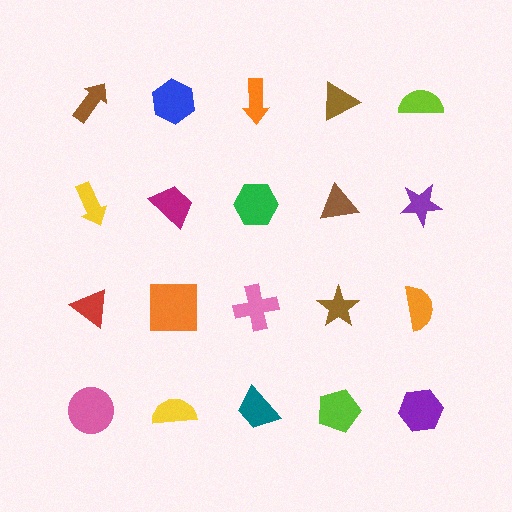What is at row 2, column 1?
A yellow arrow.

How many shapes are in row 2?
5 shapes.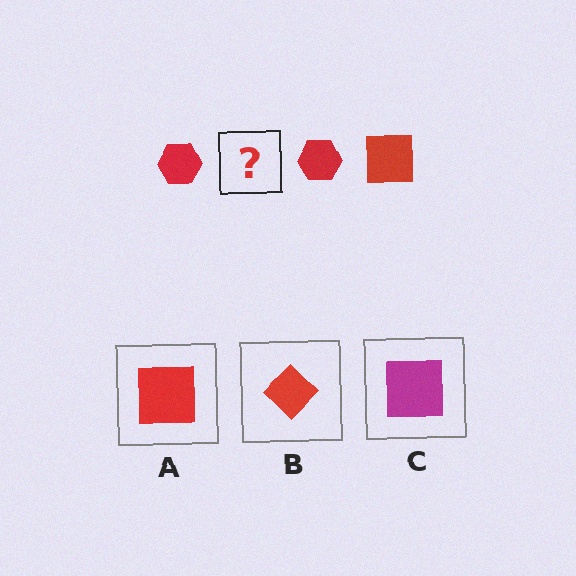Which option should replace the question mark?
Option A.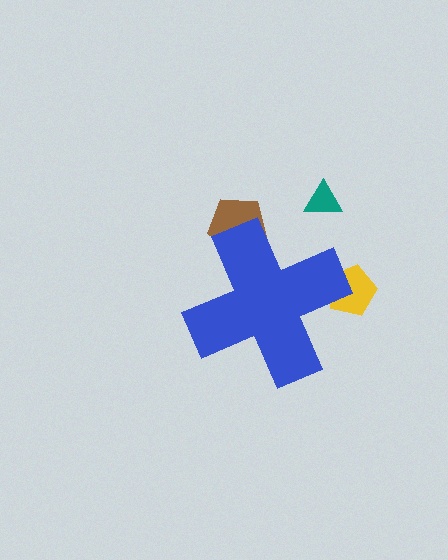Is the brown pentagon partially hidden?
Yes, the brown pentagon is partially hidden behind the blue cross.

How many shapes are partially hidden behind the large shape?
2 shapes are partially hidden.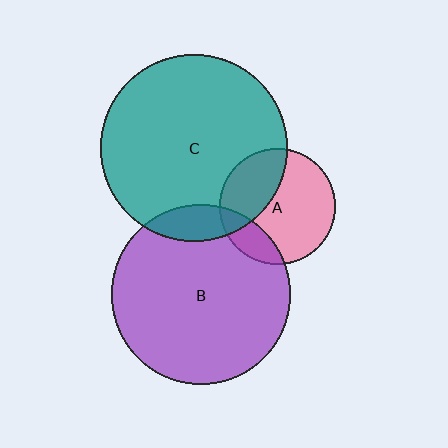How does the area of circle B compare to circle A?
Approximately 2.4 times.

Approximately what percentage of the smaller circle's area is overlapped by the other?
Approximately 20%.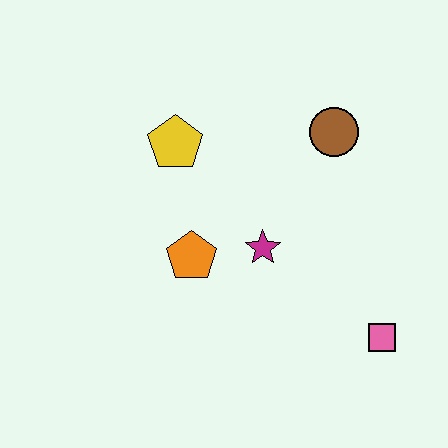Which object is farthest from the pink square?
The yellow pentagon is farthest from the pink square.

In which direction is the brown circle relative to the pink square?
The brown circle is above the pink square.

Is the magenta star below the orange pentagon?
No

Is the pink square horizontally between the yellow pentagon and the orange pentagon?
No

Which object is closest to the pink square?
The magenta star is closest to the pink square.